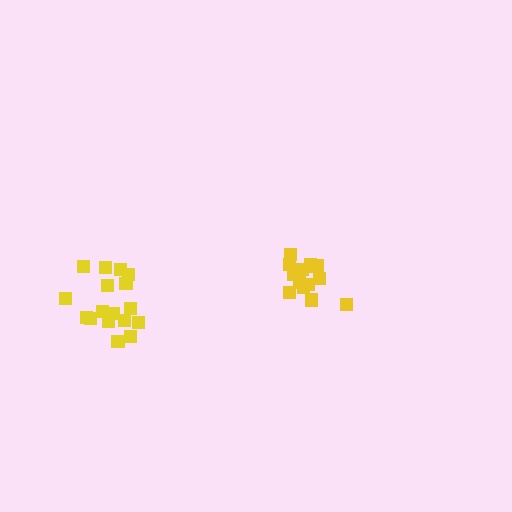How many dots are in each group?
Group 1: 14 dots, Group 2: 17 dots (31 total).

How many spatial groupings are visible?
There are 2 spatial groupings.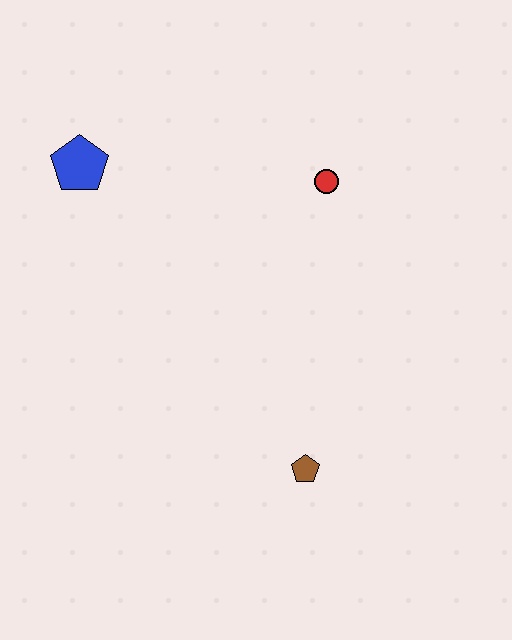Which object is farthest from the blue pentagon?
The brown pentagon is farthest from the blue pentagon.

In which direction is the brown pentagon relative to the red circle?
The brown pentagon is below the red circle.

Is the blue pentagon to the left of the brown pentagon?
Yes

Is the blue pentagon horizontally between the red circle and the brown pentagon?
No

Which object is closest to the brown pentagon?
The red circle is closest to the brown pentagon.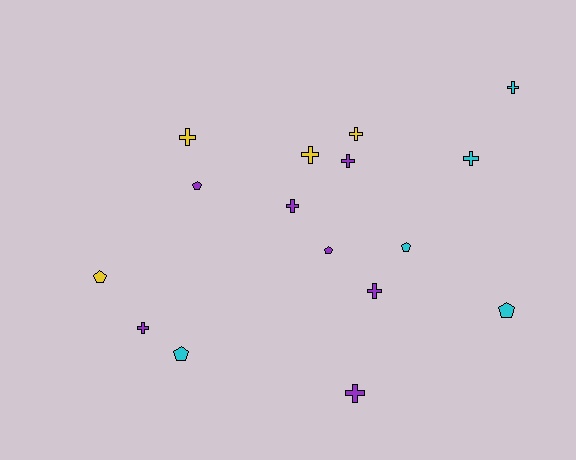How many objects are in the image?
There are 16 objects.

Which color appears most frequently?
Purple, with 7 objects.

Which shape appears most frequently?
Cross, with 10 objects.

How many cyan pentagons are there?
There are 3 cyan pentagons.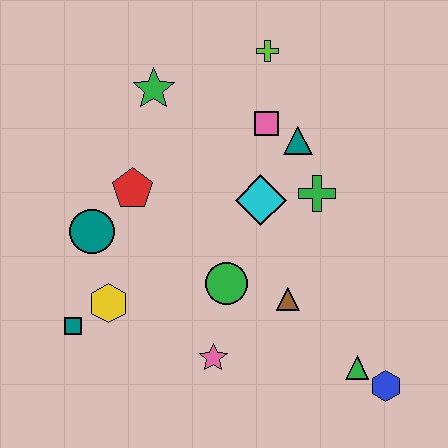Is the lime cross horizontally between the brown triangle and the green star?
Yes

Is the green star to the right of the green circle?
No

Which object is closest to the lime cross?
The pink square is closest to the lime cross.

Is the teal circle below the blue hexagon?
No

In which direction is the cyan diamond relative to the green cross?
The cyan diamond is to the left of the green cross.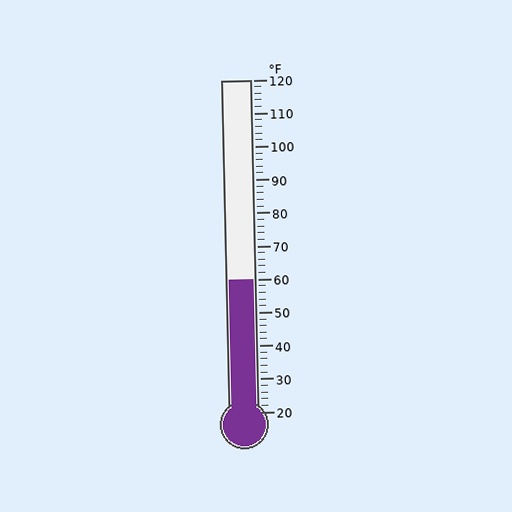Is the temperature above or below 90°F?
The temperature is below 90°F.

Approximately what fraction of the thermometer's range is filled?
The thermometer is filled to approximately 40% of its range.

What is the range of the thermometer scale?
The thermometer scale ranges from 20°F to 120°F.